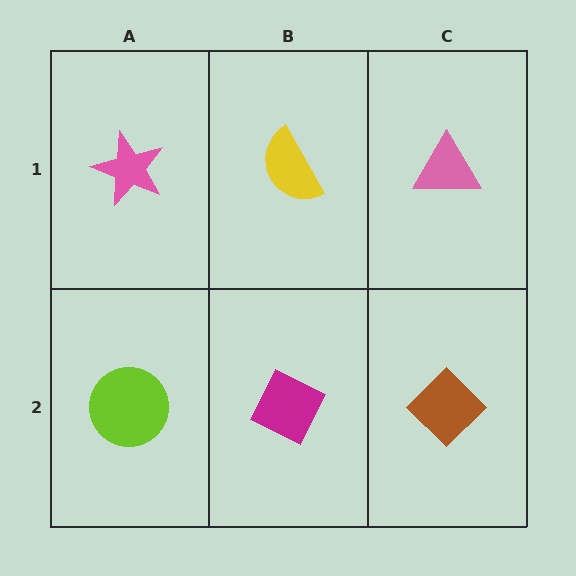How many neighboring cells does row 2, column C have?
2.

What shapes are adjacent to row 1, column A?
A lime circle (row 2, column A), a yellow semicircle (row 1, column B).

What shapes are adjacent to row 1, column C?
A brown diamond (row 2, column C), a yellow semicircle (row 1, column B).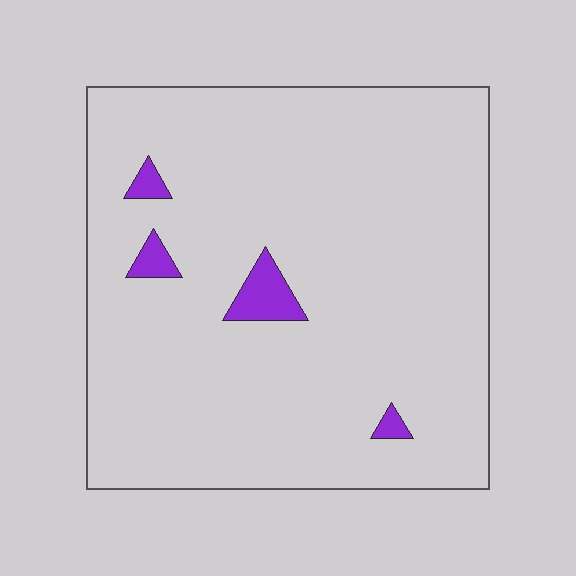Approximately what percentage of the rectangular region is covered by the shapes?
Approximately 5%.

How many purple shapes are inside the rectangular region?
4.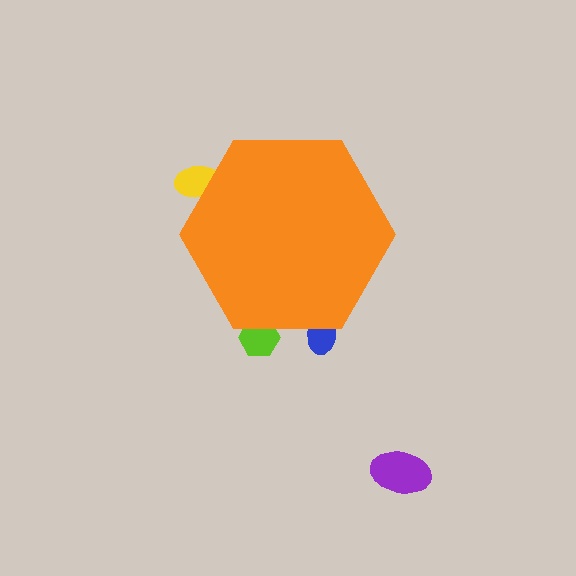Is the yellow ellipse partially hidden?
Yes, the yellow ellipse is partially hidden behind the orange hexagon.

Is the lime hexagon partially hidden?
Yes, the lime hexagon is partially hidden behind the orange hexagon.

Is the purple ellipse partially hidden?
No, the purple ellipse is fully visible.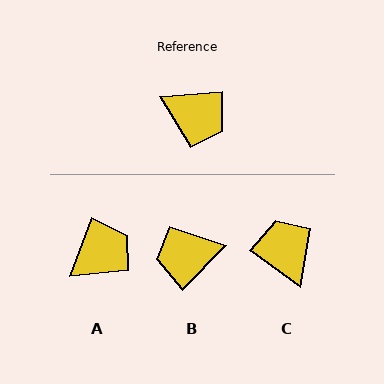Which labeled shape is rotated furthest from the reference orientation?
C, about 140 degrees away.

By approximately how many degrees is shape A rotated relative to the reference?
Approximately 65 degrees counter-clockwise.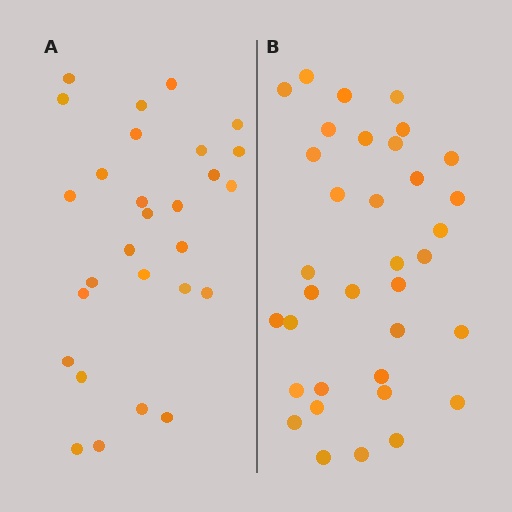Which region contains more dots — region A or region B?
Region B (the right region) has more dots.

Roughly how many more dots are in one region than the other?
Region B has roughly 8 or so more dots than region A.